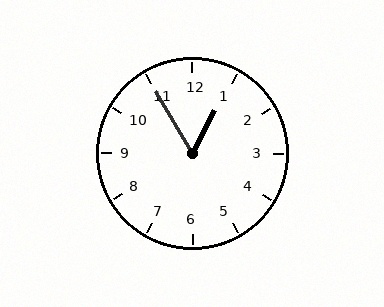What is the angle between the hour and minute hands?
Approximately 58 degrees.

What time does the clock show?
12:55.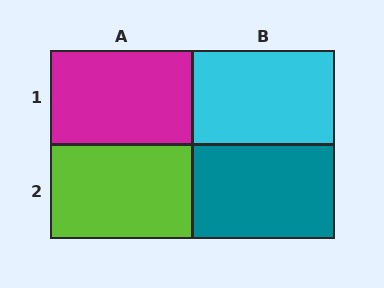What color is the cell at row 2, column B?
Teal.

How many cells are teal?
1 cell is teal.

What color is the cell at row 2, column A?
Lime.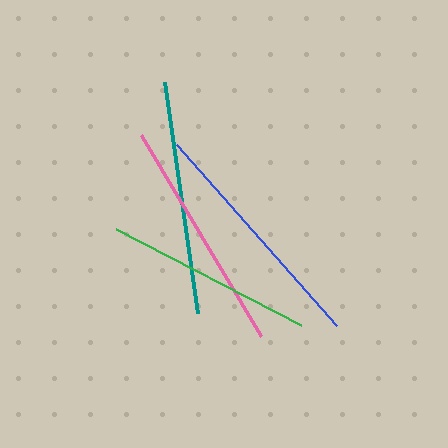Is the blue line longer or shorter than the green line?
The blue line is longer than the green line.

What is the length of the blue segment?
The blue segment is approximately 242 pixels long.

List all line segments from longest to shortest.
From longest to shortest: blue, pink, teal, green.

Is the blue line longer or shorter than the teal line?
The blue line is longer than the teal line.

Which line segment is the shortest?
The green line is the shortest at approximately 208 pixels.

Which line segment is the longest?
The blue line is the longest at approximately 242 pixels.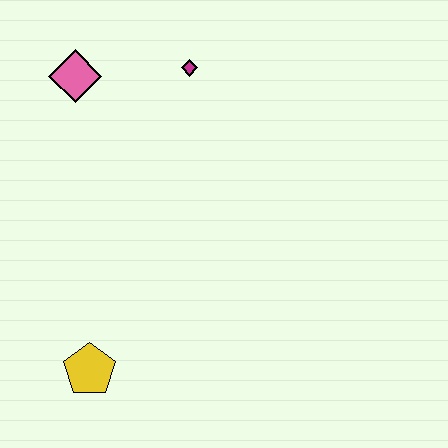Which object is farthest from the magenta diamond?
The yellow pentagon is farthest from the magenta diamond.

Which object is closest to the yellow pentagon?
The pink diamond is closest to the yellow pentagon.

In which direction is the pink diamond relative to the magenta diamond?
The pink diamond is to the left of the magenta diamond.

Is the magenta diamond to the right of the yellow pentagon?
Yes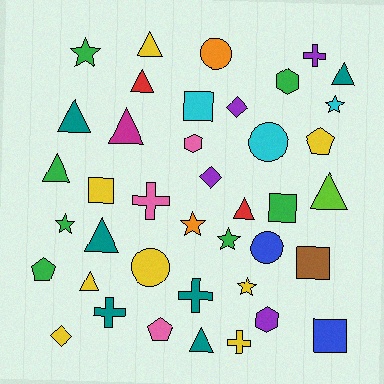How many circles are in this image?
There are 4 circles.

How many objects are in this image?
There are 40 objects.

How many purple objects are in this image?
There are 4 purple objects.